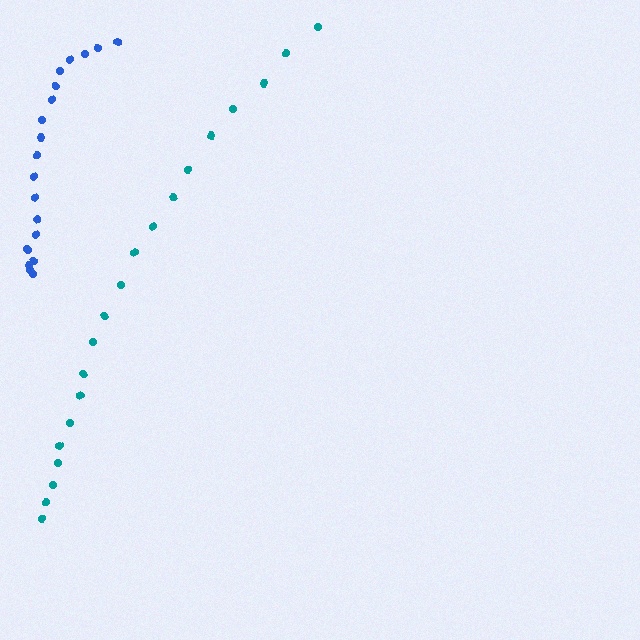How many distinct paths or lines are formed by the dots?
There are 2 distinct paths.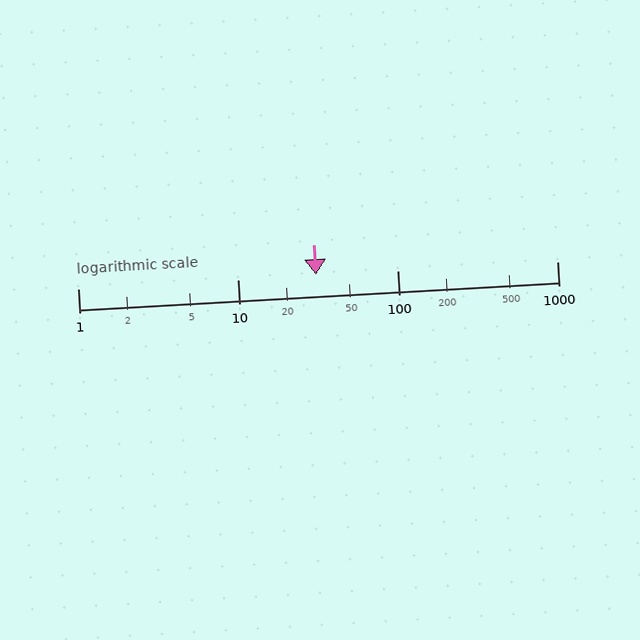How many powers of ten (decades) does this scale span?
The scale spans 3 decades, from 1 to 1000.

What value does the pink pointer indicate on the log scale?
The pointer indicates approximately 31.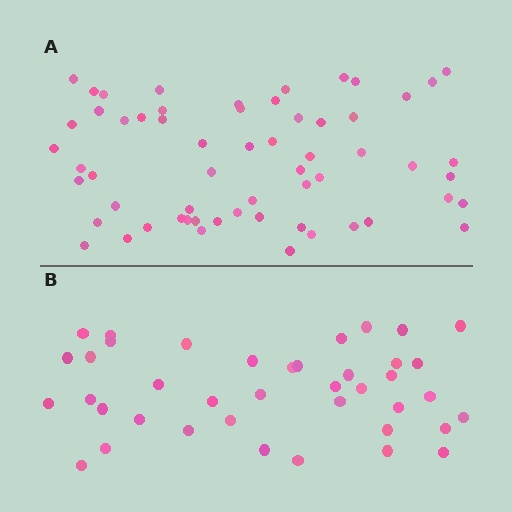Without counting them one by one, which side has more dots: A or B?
Region A (the top region) has more dots.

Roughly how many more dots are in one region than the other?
Region A has approximately 20 more dots than region B.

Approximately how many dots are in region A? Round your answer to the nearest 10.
About 60 dots.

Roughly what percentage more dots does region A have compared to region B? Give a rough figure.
About 50% more.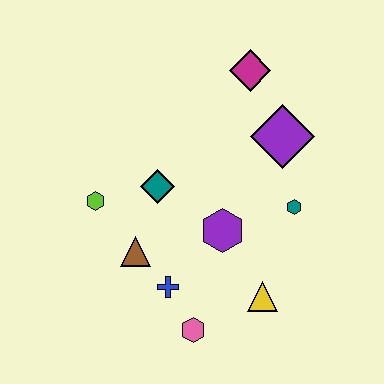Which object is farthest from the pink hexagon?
The magenta diamond is farthest from the pink hexagon.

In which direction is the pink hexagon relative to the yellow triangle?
The pink hexagon is to the left of the yellow triangle.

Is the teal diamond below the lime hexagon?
No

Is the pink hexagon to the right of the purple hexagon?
No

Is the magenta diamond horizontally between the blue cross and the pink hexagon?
No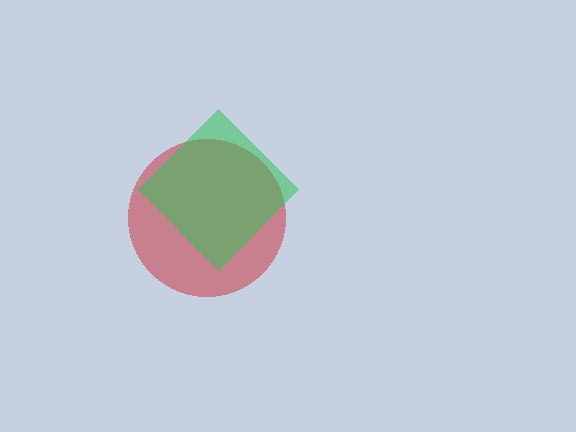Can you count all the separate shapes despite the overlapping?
Yes, there are 2 separate shapes.